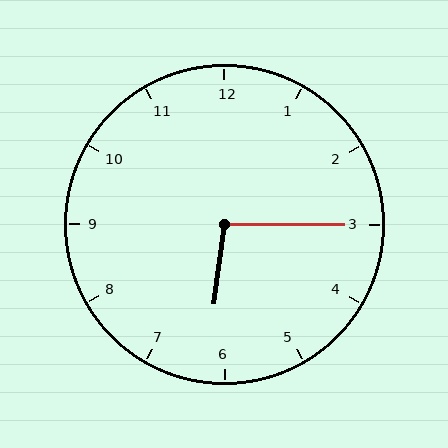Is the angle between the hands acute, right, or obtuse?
It is obtuse.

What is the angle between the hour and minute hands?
Approximately 98 degrees.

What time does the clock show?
6:15.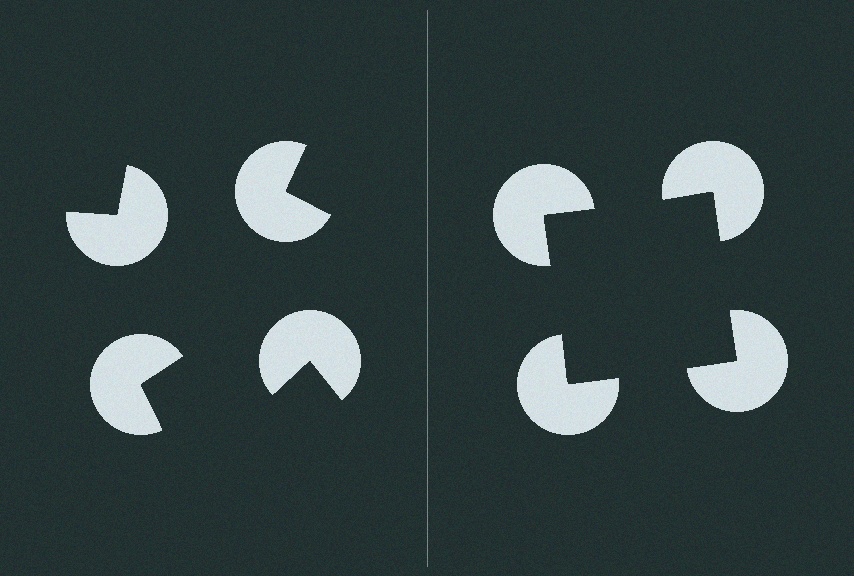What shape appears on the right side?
An illusory square.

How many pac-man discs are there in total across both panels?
8 — 4 on each side.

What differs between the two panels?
The pac-man discs are positioned identically on both sides; only the wedge orientations differ. On the right they align to a square; on the left they are misaligned.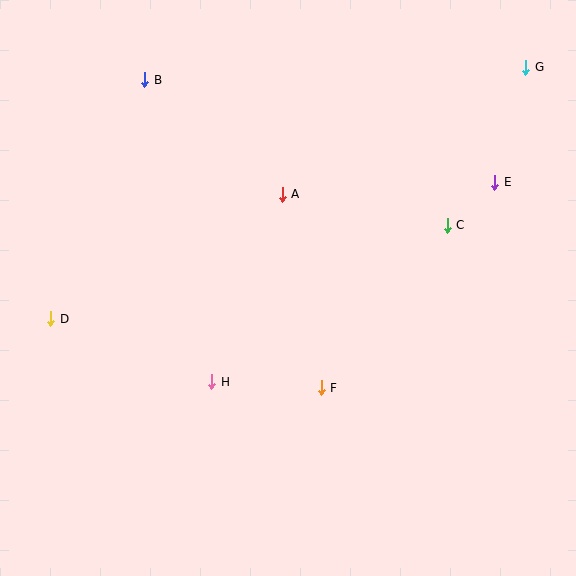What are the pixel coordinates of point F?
Point F is at (321, 388).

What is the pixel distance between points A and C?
The distance between A and C is 168 pixels.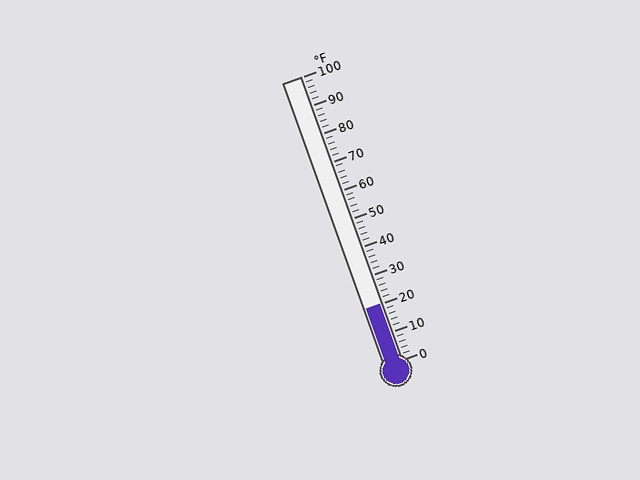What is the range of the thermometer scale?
The thermometer scale ranges from 0°F to 100°F.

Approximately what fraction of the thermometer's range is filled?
The thermometer is filled to approximately 20% of its range.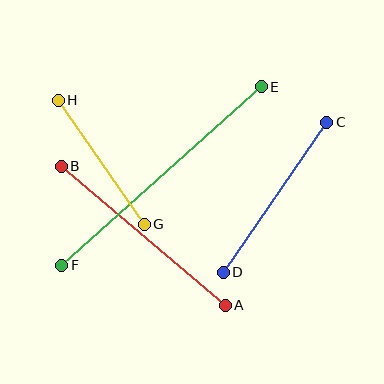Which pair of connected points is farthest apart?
Points E and F are farthest apart.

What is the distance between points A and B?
The distance is approximately 215 pixels.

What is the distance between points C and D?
The distance is approximately 182 pixels.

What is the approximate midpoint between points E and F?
The midpoint is at approximately (161, 176) pixels.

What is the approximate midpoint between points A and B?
The midpoint is at approximately (143, 236) pixels.